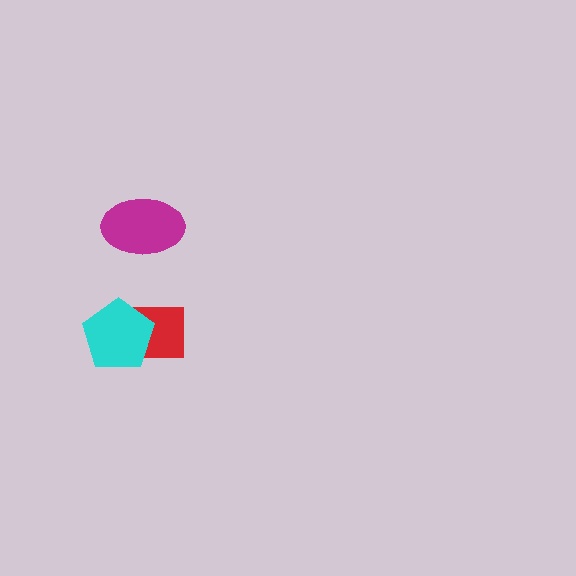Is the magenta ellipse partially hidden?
No, no other shape covers it.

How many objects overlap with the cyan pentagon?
1 object overlaps with the cyan pentagon.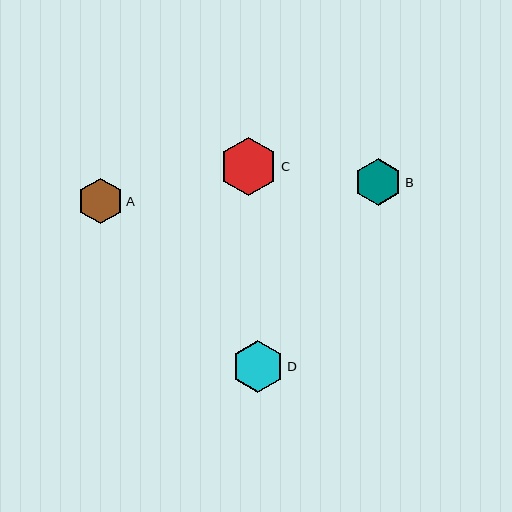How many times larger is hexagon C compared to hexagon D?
Hexagon C is approximately 1.1 times the size of hexagon D.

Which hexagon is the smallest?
Hexagon A is the smallest with a size of approximately 45 pixels.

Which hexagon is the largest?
Hexagon C is the largest with a size of approximately 59 pixels.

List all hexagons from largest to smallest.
From largest to smallest: C, D, B, A.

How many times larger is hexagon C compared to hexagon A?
Hexagon C is approximately 1.3 times the size of hexagon A.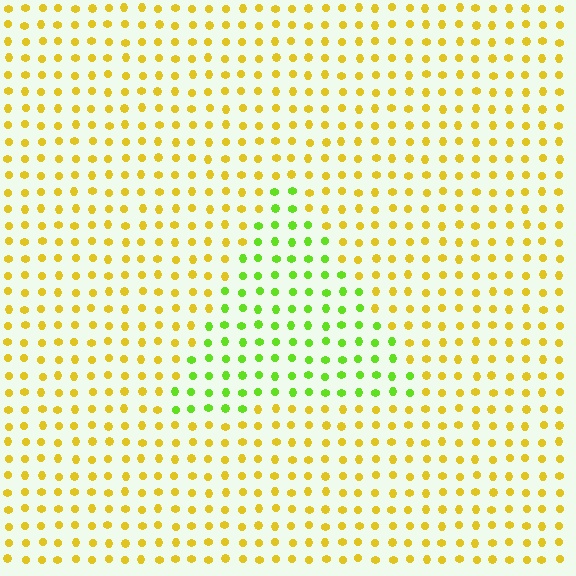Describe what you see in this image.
The image is filled with small yellow elements in a uniform arrangement. A triangle-shaped region is visible where the elements are tinted to a slightly different hue, forming a subtle color boundary.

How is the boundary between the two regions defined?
The boundary is defined purely by a slight shift in hue (about 49 degrees). Spacing, size, and orientation are identical on both sides.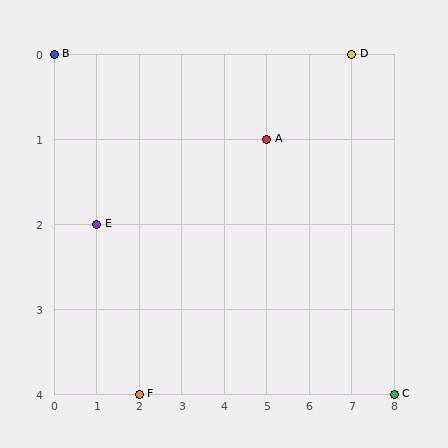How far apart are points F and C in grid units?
Points F and C are 6 columns apart.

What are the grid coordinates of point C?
Point C is at grid coordinates (8, 4).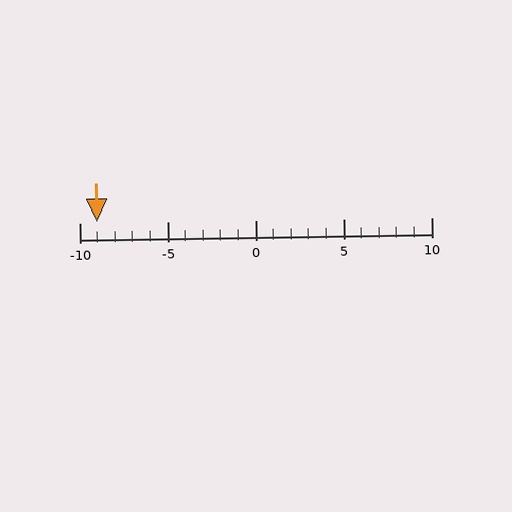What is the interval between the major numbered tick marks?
The major tick marks are spaced 5 units apart.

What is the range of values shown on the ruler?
The ruler shows values from -10 to 10.